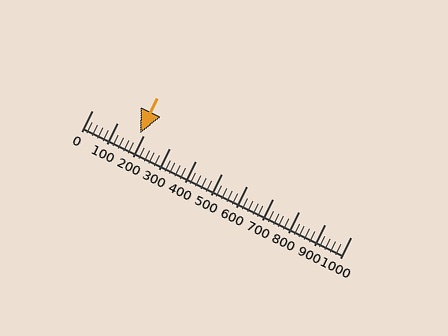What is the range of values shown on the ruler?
The ruler shows values from 0 to 1000.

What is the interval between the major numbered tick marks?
The major tick marks are spaced 100 units apart.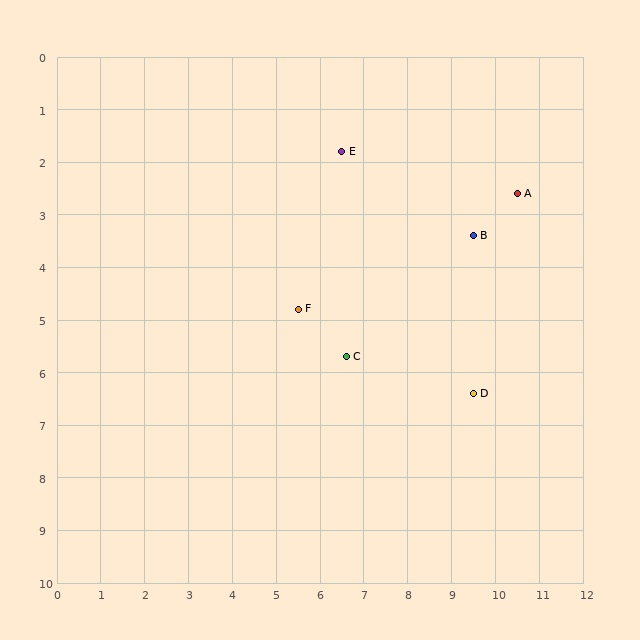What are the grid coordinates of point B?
Point B is at approximately (9.5, 3.4).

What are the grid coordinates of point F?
Point F is at approximately (5.5, 4.8).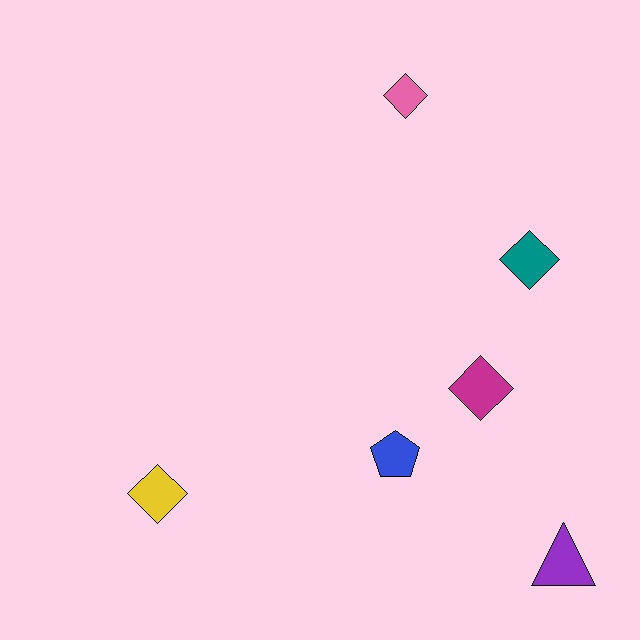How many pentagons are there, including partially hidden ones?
There is 1 pentagon.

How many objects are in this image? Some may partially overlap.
There are 6 objects.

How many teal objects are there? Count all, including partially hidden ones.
There is 1 teal object.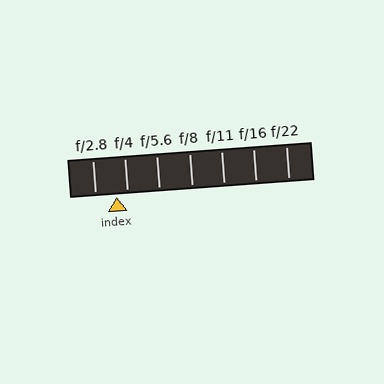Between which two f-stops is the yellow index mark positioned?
The index mark is between f/2.8 and f/4.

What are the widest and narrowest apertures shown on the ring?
The widest aperture shown is f/2.8 and the narrowest is f/22.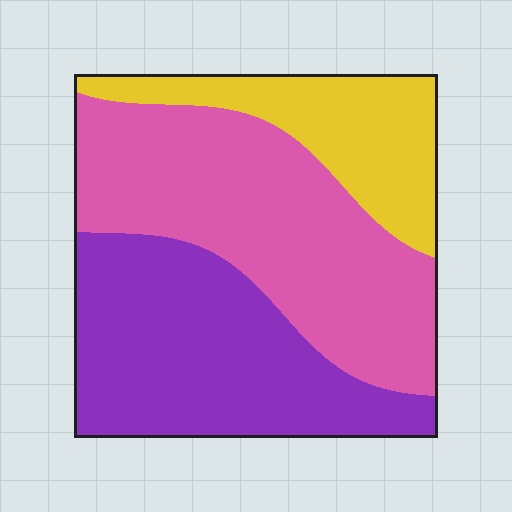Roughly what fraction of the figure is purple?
Purple covers about 35% of the figure.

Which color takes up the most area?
Pink, at roughly 45%.